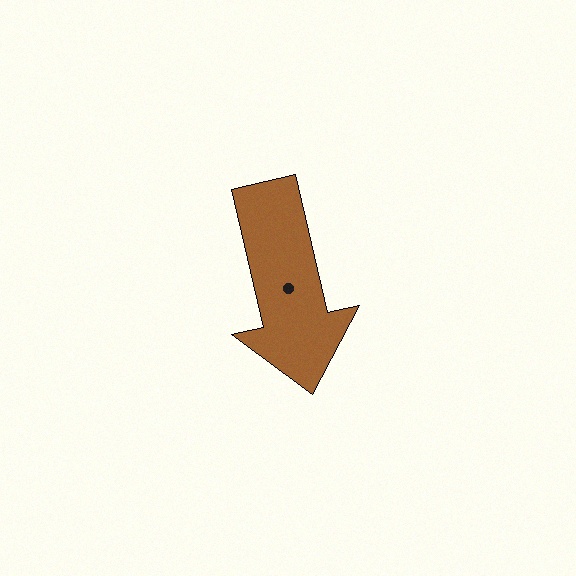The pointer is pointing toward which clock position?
Roughly 6 o'clock.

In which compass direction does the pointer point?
South.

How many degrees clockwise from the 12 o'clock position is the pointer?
Approximately 167 degrees.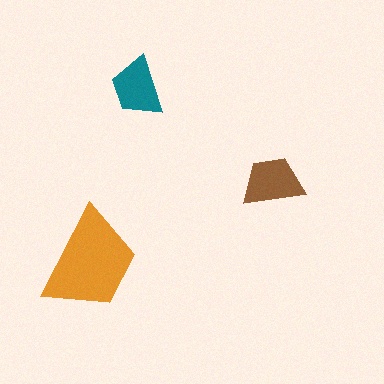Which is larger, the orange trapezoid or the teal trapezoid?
The orange one.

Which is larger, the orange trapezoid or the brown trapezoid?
The orange one.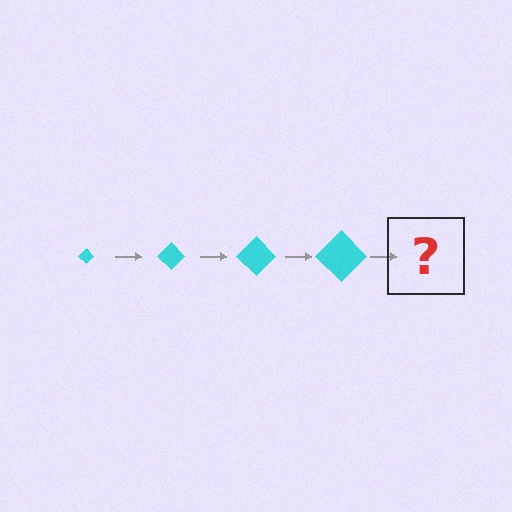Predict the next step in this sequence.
The next step is a cyan diamond, larger than the previous one.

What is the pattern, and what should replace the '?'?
The pattern is that the diamond gets progressively larger each step. The '?' should be a cyan diamond, larger than the previous one.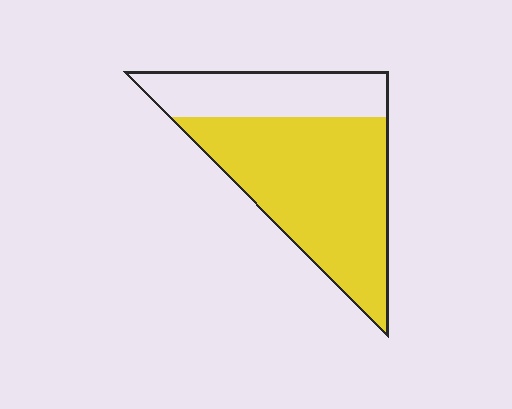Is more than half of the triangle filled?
Yes.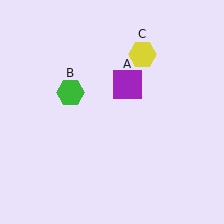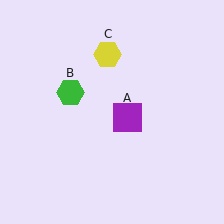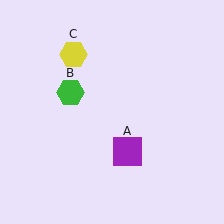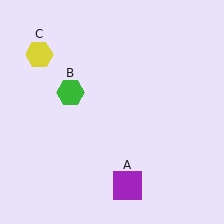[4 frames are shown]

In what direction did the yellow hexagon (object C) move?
The yellow hexagon (object C) moved left.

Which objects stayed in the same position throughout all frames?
Green hexagon (object B) remained stationary.